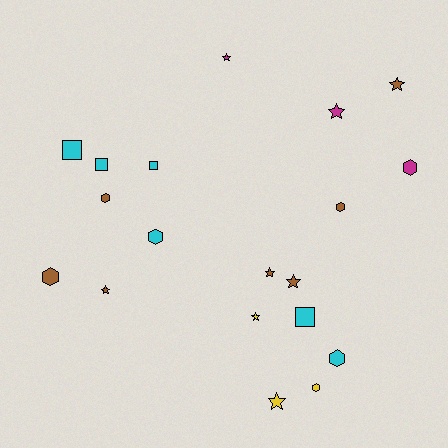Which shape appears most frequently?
Star, with 8 objects.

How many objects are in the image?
There are 19 objects.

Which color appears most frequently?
Brown, with 7 objects.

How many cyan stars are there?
There are no cyan stars.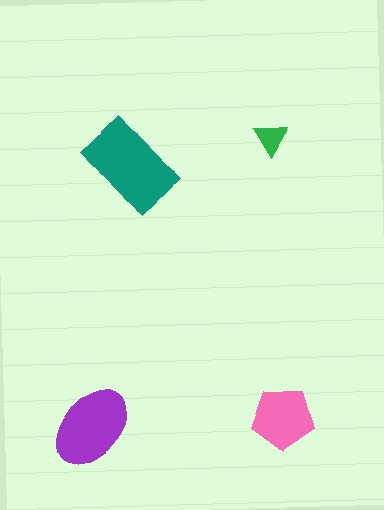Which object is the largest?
The teal rectangle.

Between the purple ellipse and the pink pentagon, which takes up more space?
The purple ellipse.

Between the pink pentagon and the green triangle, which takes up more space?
The pink pentagon.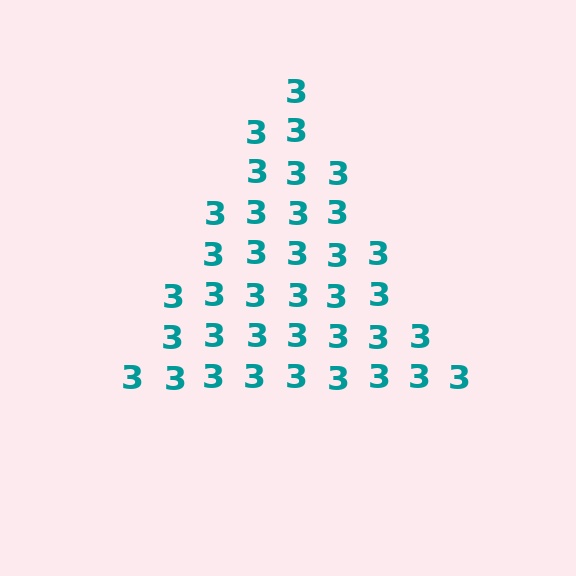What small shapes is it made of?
It is made of small digit 3's.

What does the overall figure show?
The overall figure shows a triangle.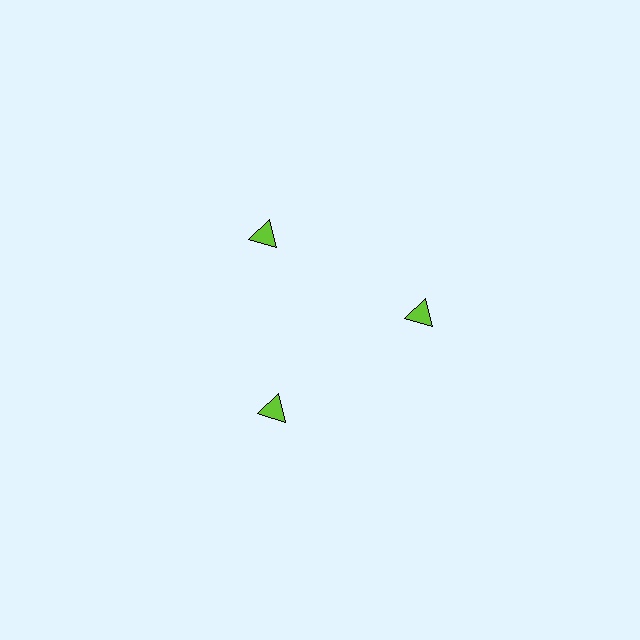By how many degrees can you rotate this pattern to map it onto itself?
The pattern maps onto itself every 120 degrees of rotation.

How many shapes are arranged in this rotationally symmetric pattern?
There are 3 shapes, arranged in 3 groups of 1.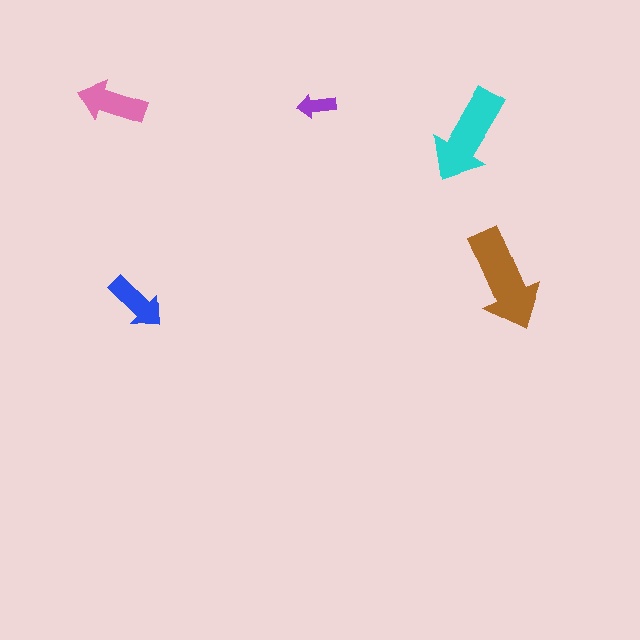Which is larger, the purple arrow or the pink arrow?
The pink one.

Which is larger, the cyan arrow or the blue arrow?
The cyan one.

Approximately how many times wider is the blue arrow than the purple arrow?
About 1.5 times wider.